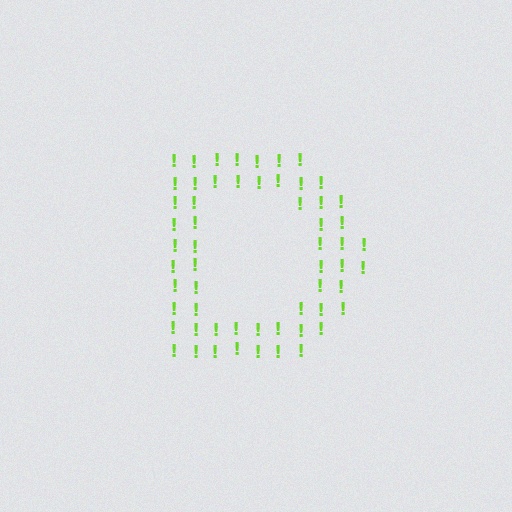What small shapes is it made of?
It is made of small exclamation marks.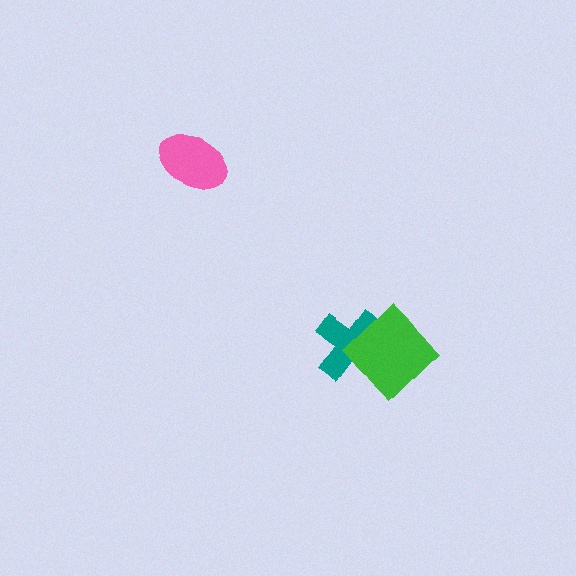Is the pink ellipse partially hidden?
No, no other shape covers it.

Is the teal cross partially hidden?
Yes, it is partially covered by another shape.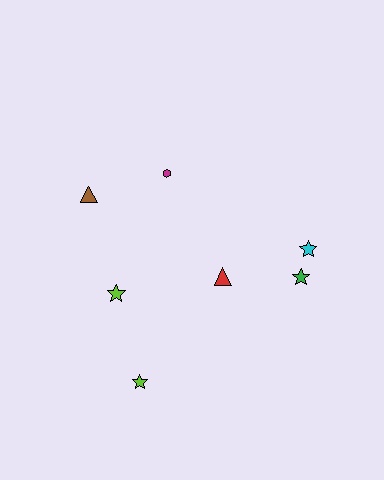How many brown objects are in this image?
There is 1 brown object.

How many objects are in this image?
There are 7 objects.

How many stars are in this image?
There are 4 stars.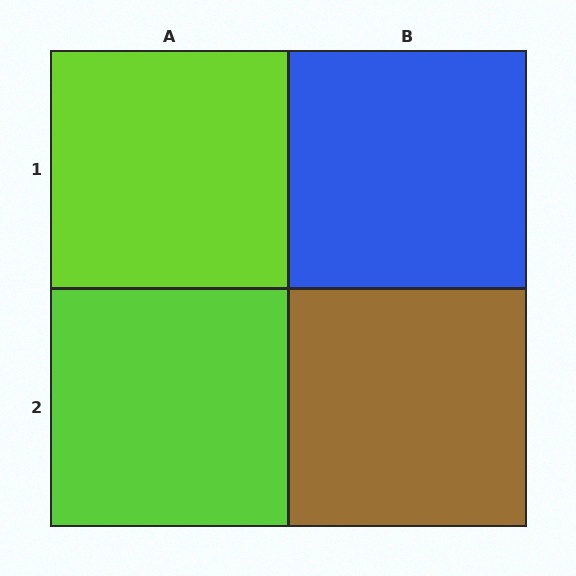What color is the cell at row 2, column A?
Lime.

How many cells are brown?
1 cell is brown.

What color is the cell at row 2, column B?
Brown.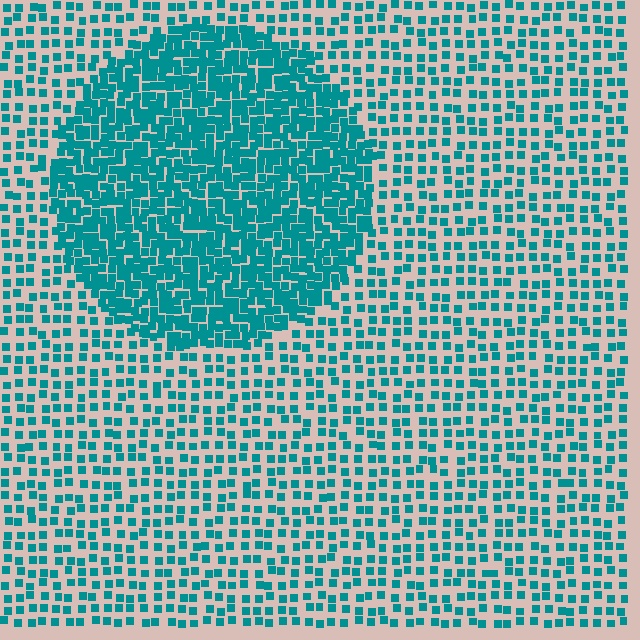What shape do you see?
I see a circle.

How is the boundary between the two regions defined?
The boundary is defined by a change in element density (approximately 2.3x ratio). All elements are the same color, size, and shape.